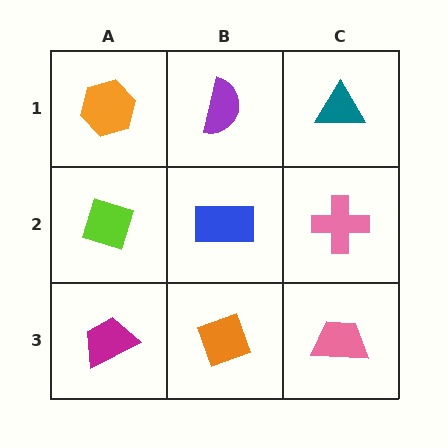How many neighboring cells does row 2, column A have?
3.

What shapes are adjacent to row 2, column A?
An orange hexagon (row 1, column A), a magenta trapezoid (row 3, column A), a blue rectangle (row 2, column B).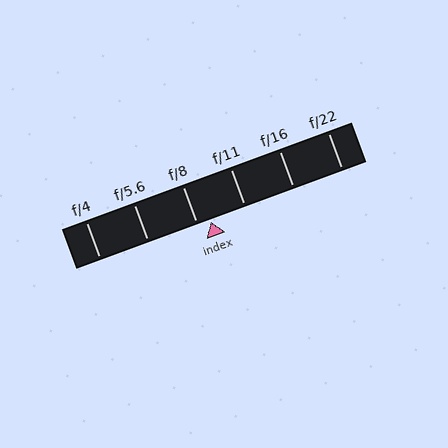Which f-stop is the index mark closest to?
The index mark is closest to f/8.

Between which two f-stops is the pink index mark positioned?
The index mark is between f/8 and f/11.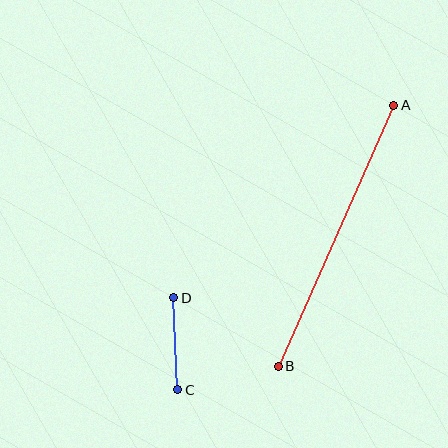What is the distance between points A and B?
The distance is approximately 285 pixels.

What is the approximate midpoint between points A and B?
The midpoint is at approximately (336, 236) pixels.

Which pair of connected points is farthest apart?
Points A and B are farthest apart.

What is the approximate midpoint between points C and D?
The midpoint is at approximately (176, 344) pixels.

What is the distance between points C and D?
The distance is approximately 92 pixels.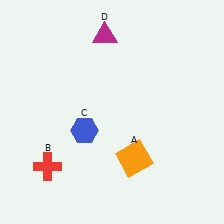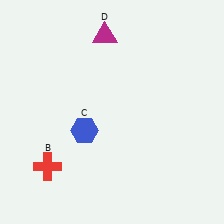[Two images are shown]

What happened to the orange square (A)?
The orange square (A) was removed in Image 2. It was in the bottom-right area of Image 1.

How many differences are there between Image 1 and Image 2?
There is 1 difference between the two images.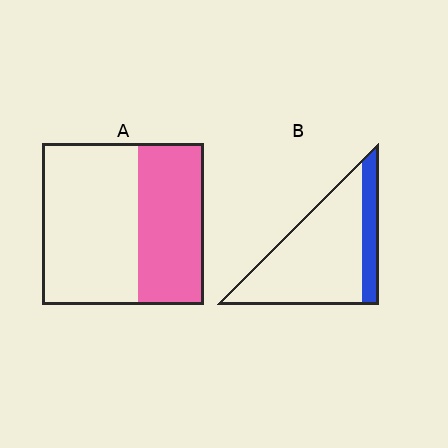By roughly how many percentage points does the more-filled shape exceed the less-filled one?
By roughly 20 percentage points (A over B).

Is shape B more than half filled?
No.